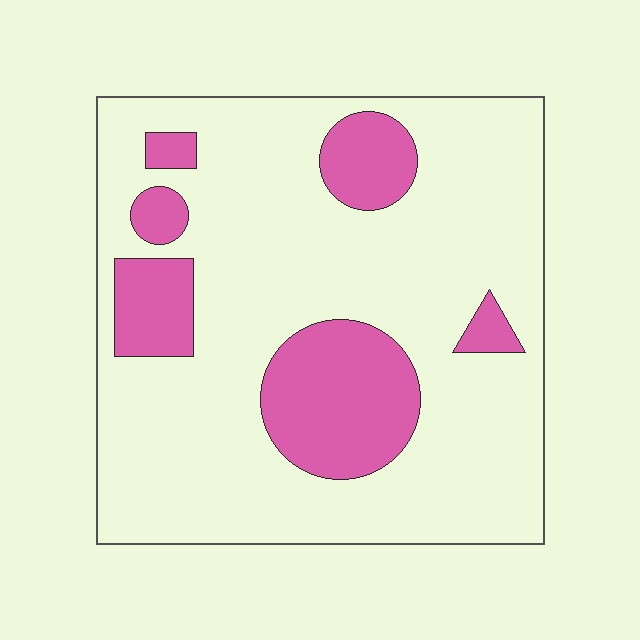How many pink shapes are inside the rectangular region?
6.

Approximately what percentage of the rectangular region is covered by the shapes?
Approximately 20%.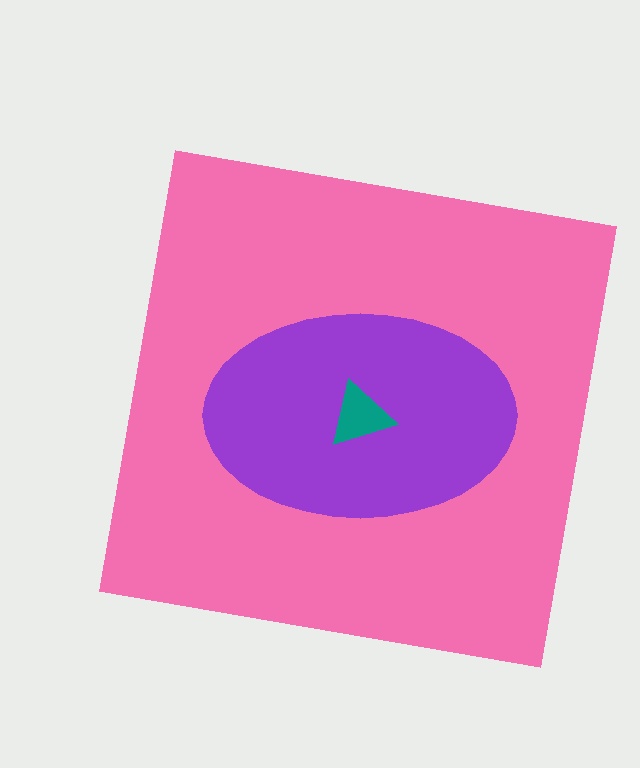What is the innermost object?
The teal triangle.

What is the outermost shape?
The pink square.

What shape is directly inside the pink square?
The purple ellipse.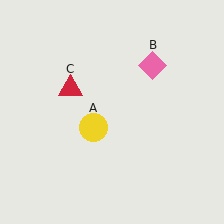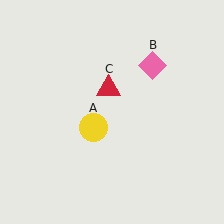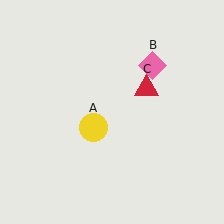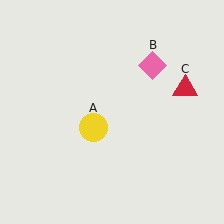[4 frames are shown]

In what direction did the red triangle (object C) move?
The red triangle (object C) moved right.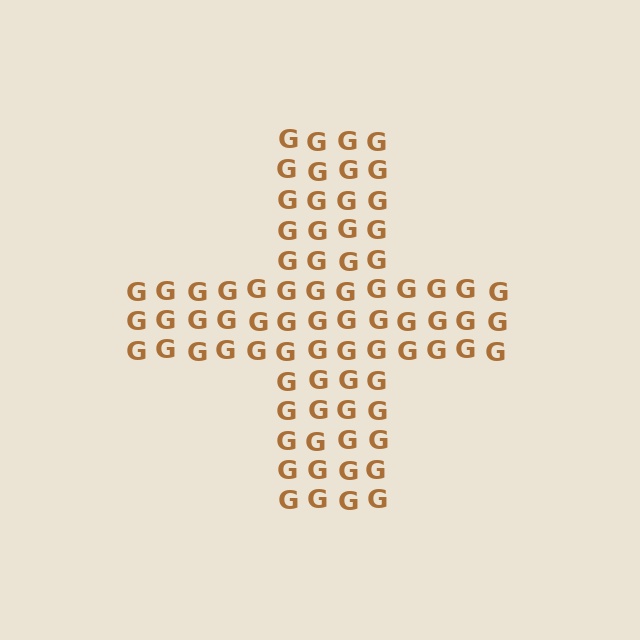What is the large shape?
The large shape is a cross.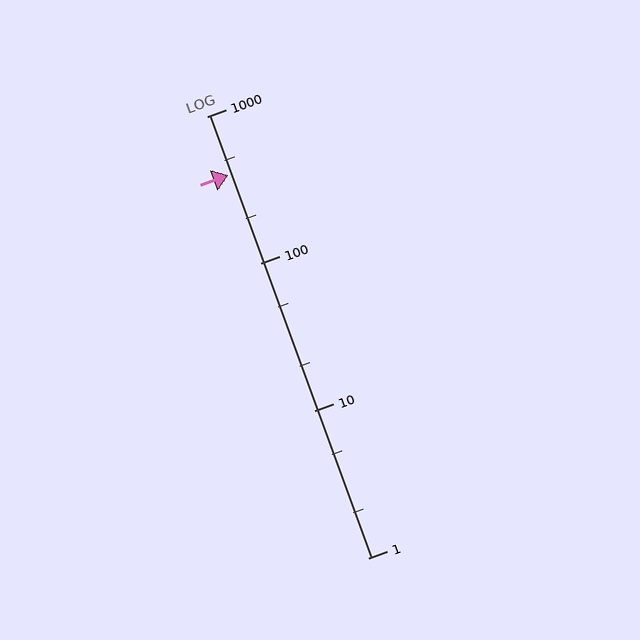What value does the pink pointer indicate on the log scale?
The pointer indicates approximately 400.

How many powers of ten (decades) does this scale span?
The scale spans 3 decades, from 1 to 1000.